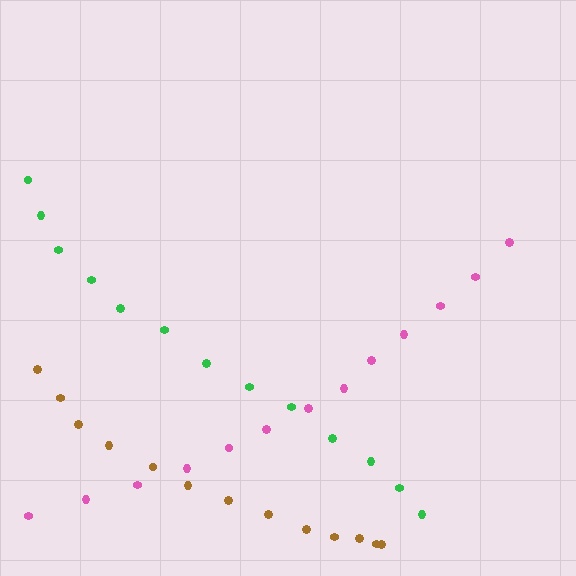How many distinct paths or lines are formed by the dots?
There are 3 distinct paths.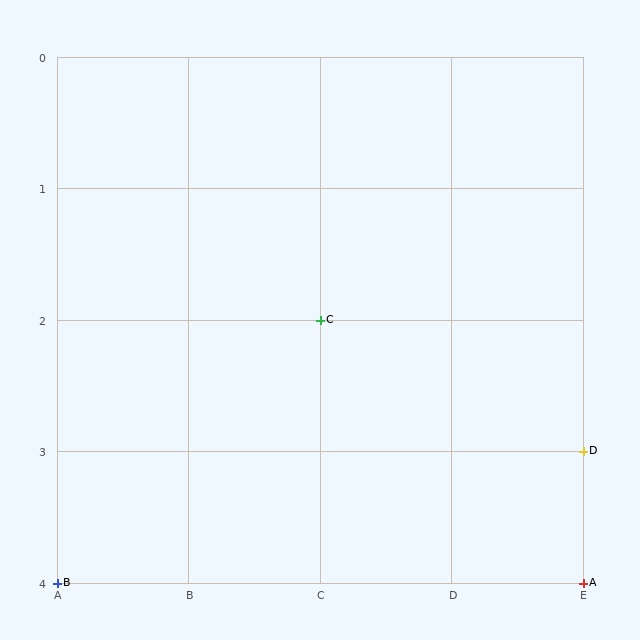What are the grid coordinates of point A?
Point A is at grid coordinates (E, 4).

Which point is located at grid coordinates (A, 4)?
Point B is at (A, 4).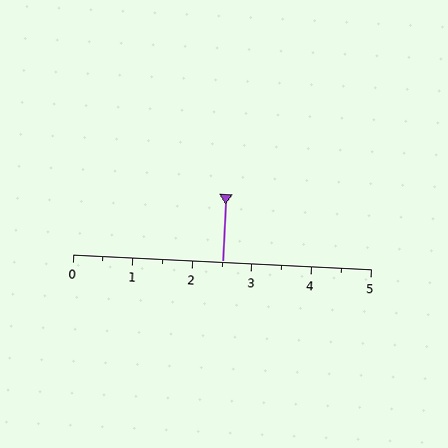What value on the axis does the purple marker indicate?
The marker indicates approximately 2.5.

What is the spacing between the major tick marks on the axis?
The major ticks are spaced 1 apart.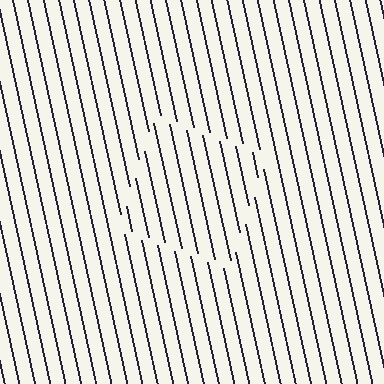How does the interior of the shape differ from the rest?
The interior of the shape contains the same grating, shifted by half a period — the contour is defined by the phase discontinuity where line-ends from the inner and outer gratings abut.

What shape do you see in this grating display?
An illusory square. The interior of the shape contains the same grating, shifted by half a period — the contour is defined by the phase discontinuity where line-ends from the inner and outer gratings abut.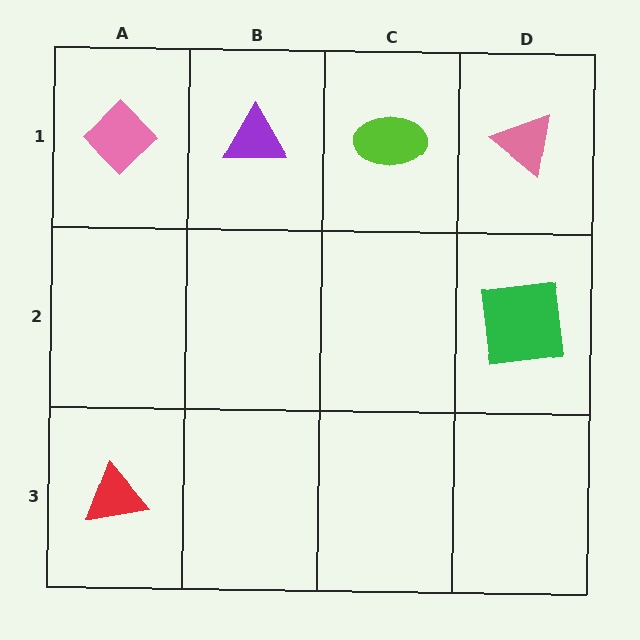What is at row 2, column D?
A green square.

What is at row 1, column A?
A pink diamond.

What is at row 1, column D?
A pink triangle.